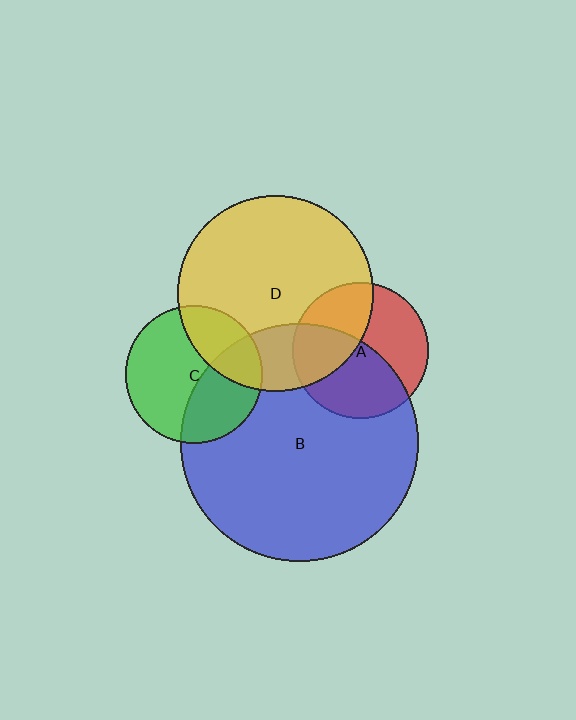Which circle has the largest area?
Circle B (blue).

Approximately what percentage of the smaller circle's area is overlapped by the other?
Approximately 25%.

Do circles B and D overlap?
Yes.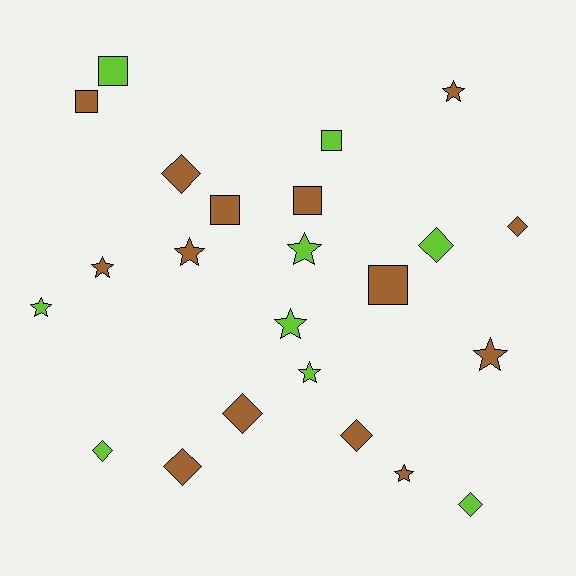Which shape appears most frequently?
Star, with 9 objects.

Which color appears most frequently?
Brown, with 14 objects.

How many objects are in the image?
There are 23 objects.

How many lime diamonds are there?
There are 3 lime diamonds.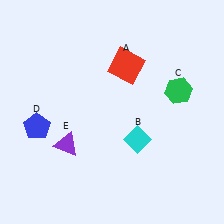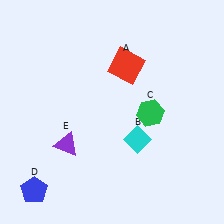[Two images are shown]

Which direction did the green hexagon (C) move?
The green hexagon (C) moved left.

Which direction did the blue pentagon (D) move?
The blue pentagon (D) moved down.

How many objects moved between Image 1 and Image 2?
2 objects moved between the two images.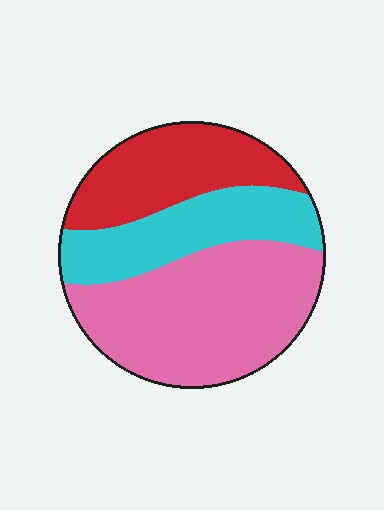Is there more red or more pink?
Pink.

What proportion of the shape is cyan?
Cyan takes up about one quarter (1/4) of the shape.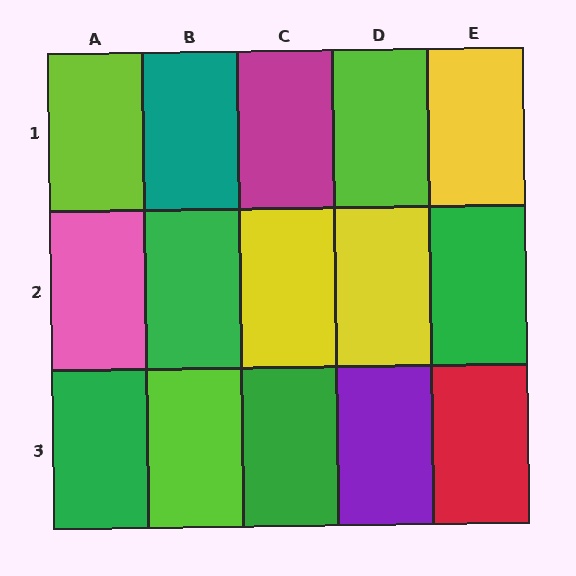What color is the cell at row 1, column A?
Lime.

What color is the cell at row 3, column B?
Lime.